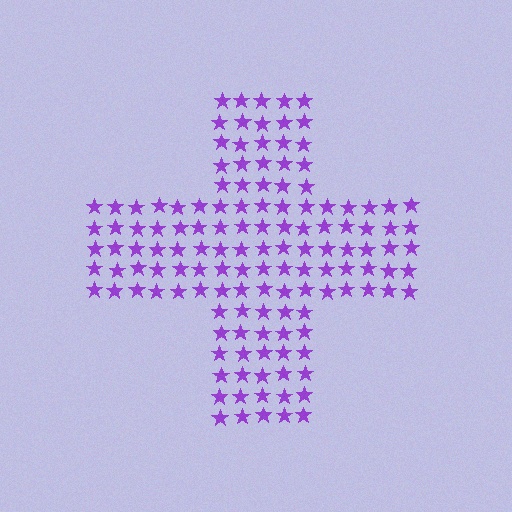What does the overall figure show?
The overall figure shows a cross.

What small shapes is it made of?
It is made of small stars.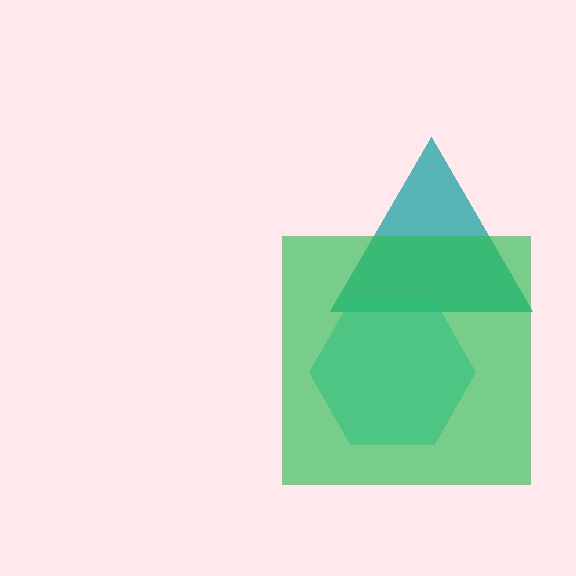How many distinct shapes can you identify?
There are 3 distinct shapes: a teal triangle, a cyan hexagon, a green square.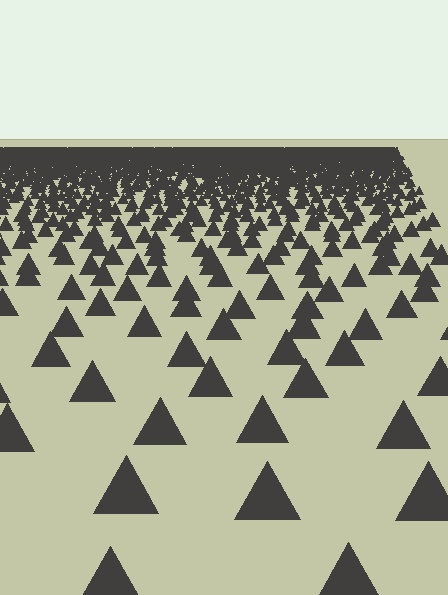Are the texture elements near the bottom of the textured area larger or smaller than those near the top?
Larger. Near the bottom, elements are closer to the viewer and appear at a bigger on-screen size.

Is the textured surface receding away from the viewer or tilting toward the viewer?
The surface is receding away from the viewer. Texture elements get smaller and denser toward the top.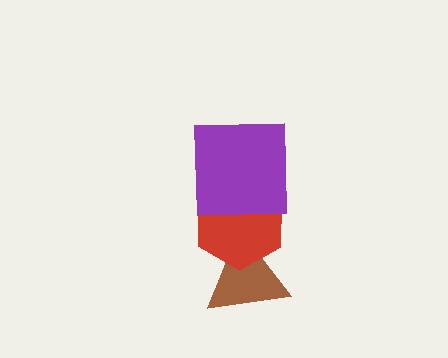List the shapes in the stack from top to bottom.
From top to bottom: the purple square, the red hexagon, the brown triangle.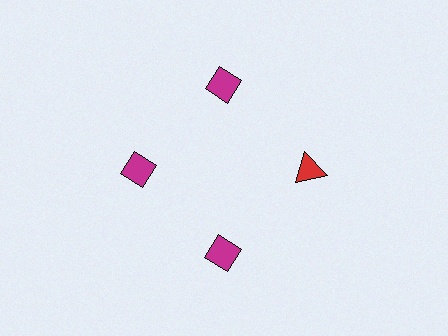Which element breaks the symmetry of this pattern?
The red triangle at roughly the 3 o'clock position breaks the symmetry. All other shapes are magenta diamonds.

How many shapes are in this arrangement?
There are 4 shapes arranged in a ring pattern.